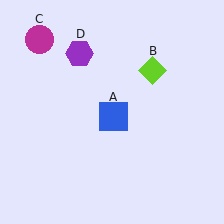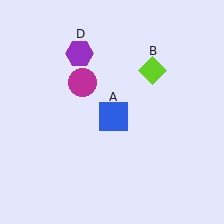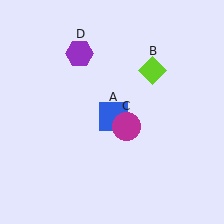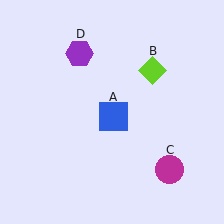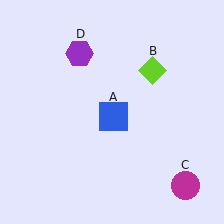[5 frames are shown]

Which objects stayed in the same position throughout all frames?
Blue square (object A) and lime diamond (object B) and purple hexagon (object D) remained stationary.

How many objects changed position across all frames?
1 object changed position: magenta circle (object C).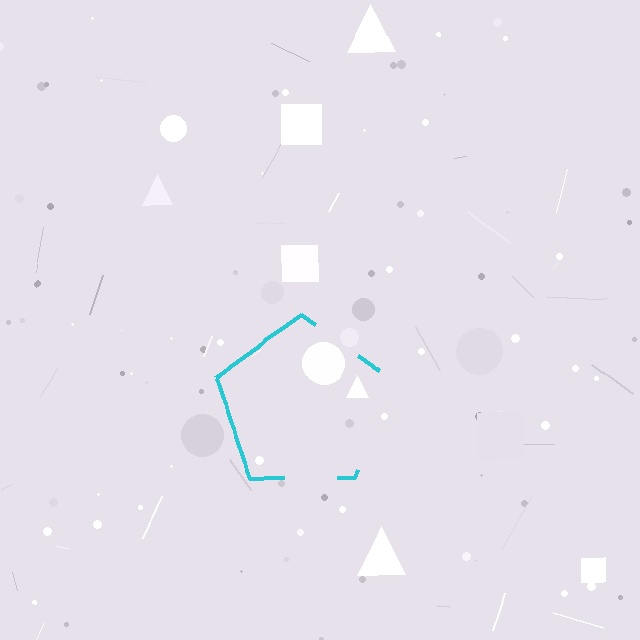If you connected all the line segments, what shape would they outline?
They would outline a pentagon.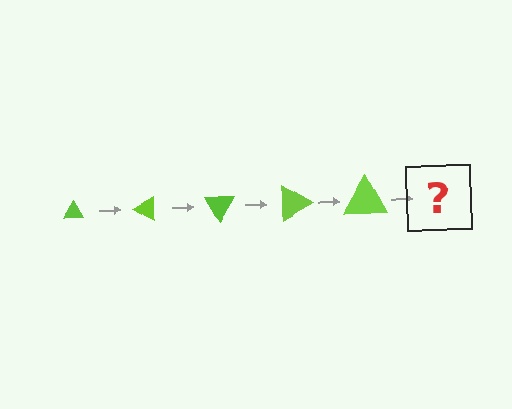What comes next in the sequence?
The next element should be a triangle, larger than the previous one and rotated 150 degrees from the start.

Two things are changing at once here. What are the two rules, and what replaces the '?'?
The two rules are that the triangle grows larger each step and it rotates 30 degrees each step. The '?' should be a triangle, larger than the previous one and rotated 150 degrees from the start.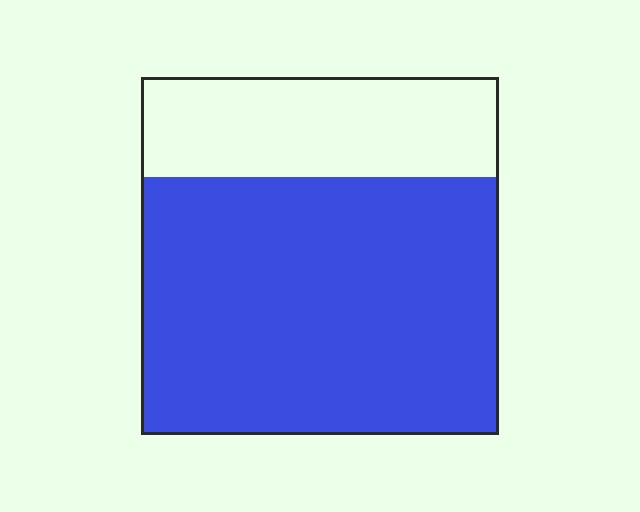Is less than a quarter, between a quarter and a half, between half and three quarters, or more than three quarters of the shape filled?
Between half and three quarters.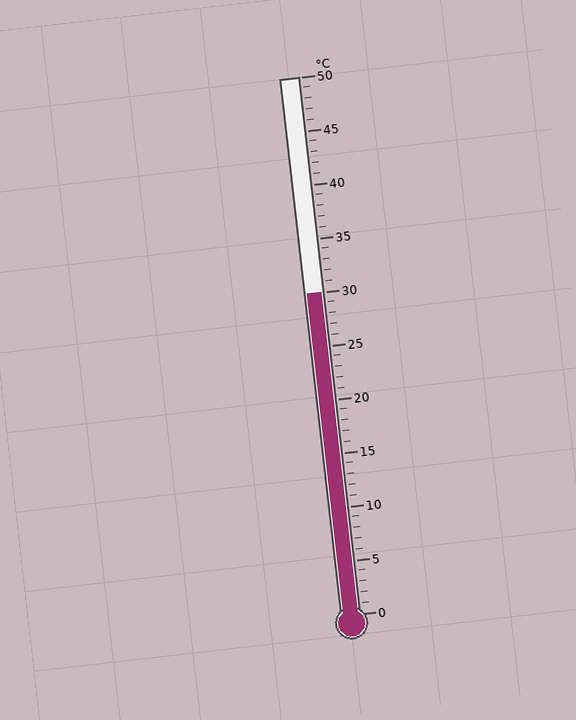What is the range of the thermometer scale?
The thermometer scale ranges from 0°C to 50°C.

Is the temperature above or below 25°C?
The temperature is above 25°C.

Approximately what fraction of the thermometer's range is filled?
The thermometer is filled to approximately 60% of its range.